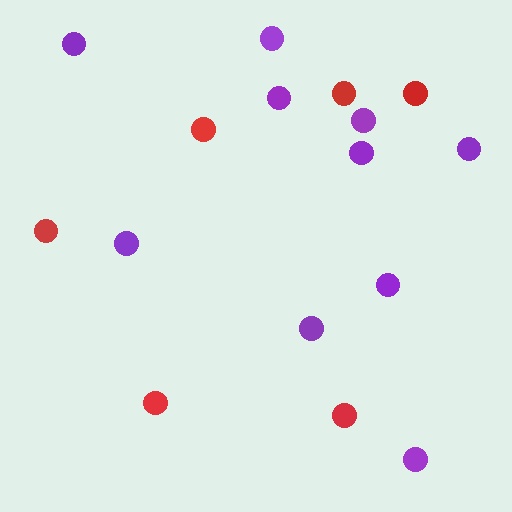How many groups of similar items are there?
There are 2 groups: one group of red circles (6) and one group of purple circles (10).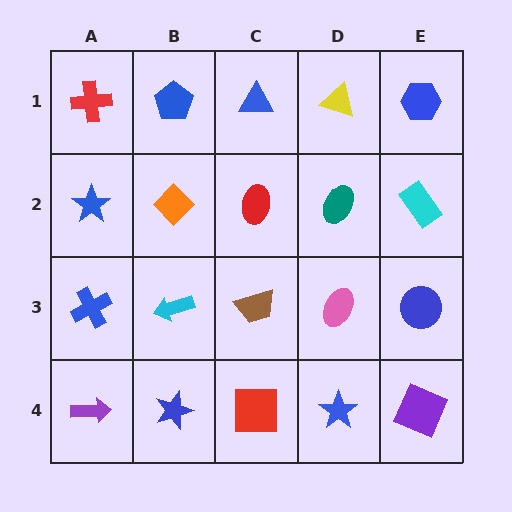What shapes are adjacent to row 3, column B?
An orange diamond (row 2, column B), a blue star (row 4, column B), a blue cross (row 3, column A), a brown trapezoid (row 3, column C).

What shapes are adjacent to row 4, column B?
A cyan arrow (row 3, column B), a purple arrow (row 4, column A), a red square (row 4, column C).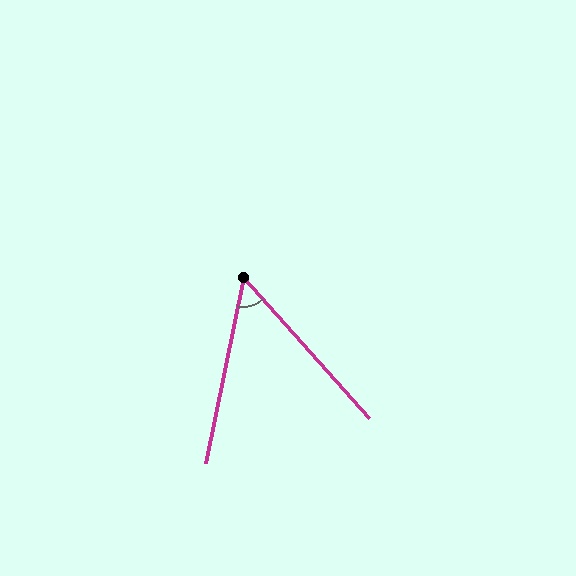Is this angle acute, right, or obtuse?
It is acute.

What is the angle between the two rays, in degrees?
Approximately 53 degrees.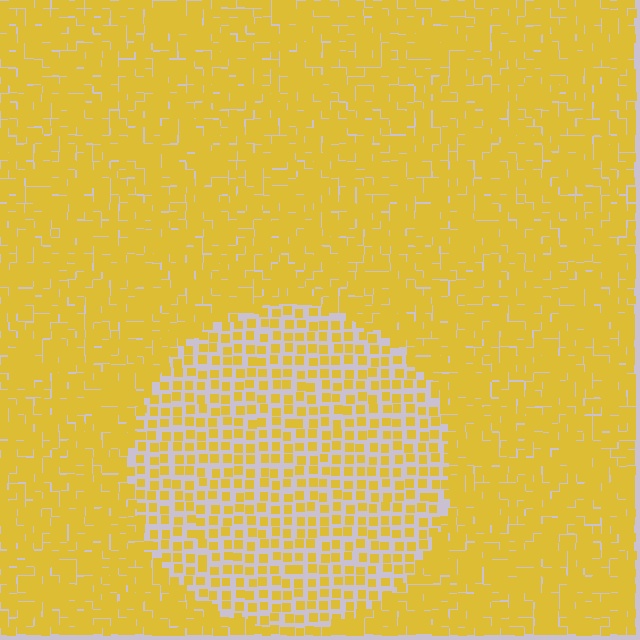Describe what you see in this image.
The image contains small yellow elements arranged at two different densities. A circle-shaped region is visible where the elements are less densely packed than the surrounding area.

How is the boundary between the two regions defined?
The boundary is defined by a change in element density (approximately 2.1x ratio). All elements are the same color, size, and shape.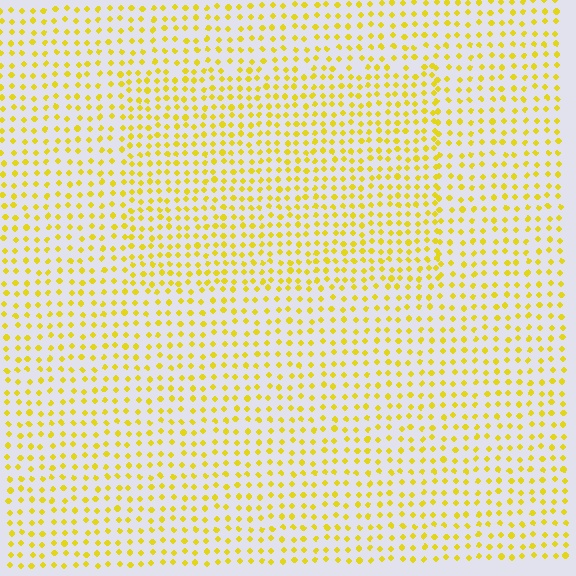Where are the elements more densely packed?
The elements are more densely packed inside the rectangle boundary.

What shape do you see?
I see a rectangle.